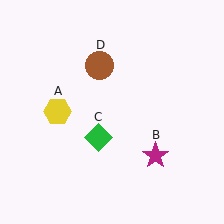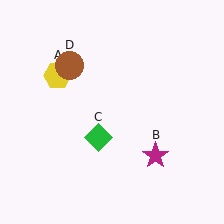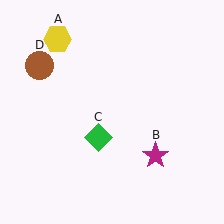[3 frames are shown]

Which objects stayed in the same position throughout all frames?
Magenta star (object B) and green diamond (object C) remained stationary.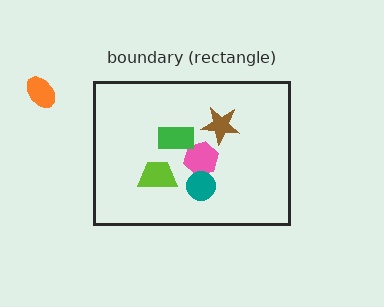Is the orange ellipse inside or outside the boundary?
Outside.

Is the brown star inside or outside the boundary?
Inside.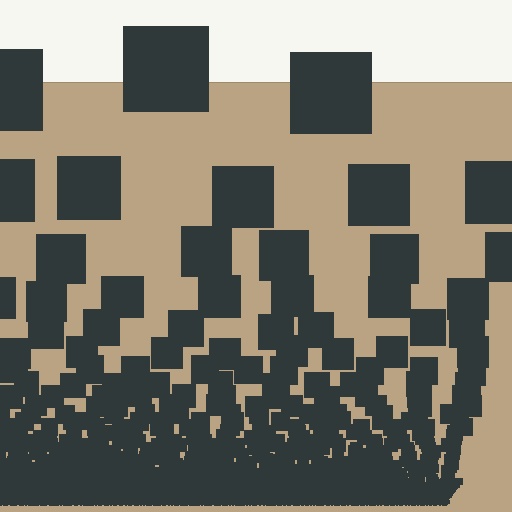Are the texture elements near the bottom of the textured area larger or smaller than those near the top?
Smaller. The gradient is inverted — elements near the bottom are smaller and denser.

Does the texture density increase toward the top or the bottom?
Density increases toward the bottom.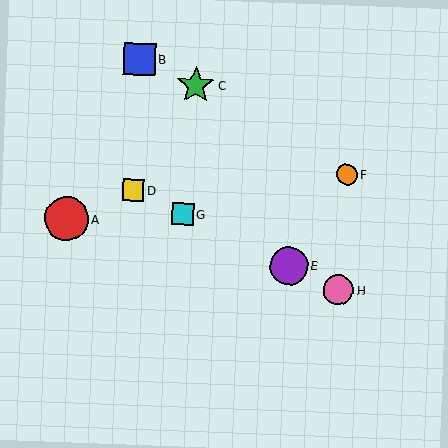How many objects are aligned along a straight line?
4 objects (D, E, G, H) are aligned along a straight line.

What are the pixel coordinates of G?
Object G is at (183, 214).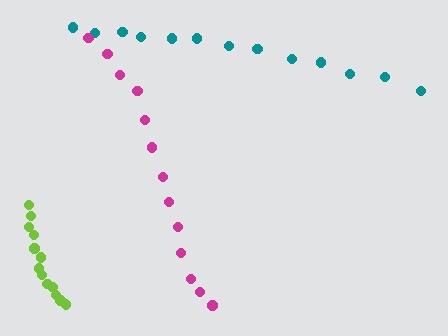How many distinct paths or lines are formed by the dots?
There are 3 distinct paths.